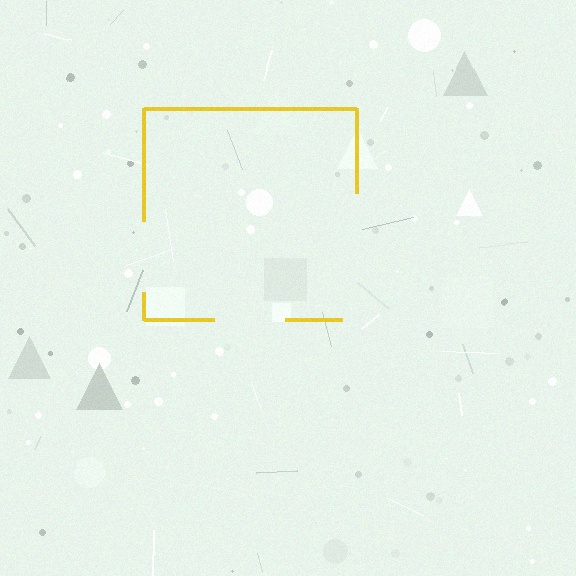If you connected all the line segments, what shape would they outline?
They would outline a square.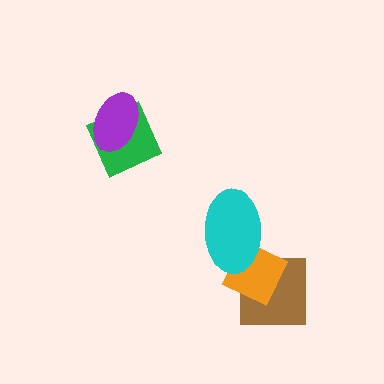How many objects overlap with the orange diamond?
2 objects overlap with the orange diamond.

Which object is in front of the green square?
The purple ellipse is in front of the green square.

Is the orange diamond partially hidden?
Yes, it is partially covered by another shape.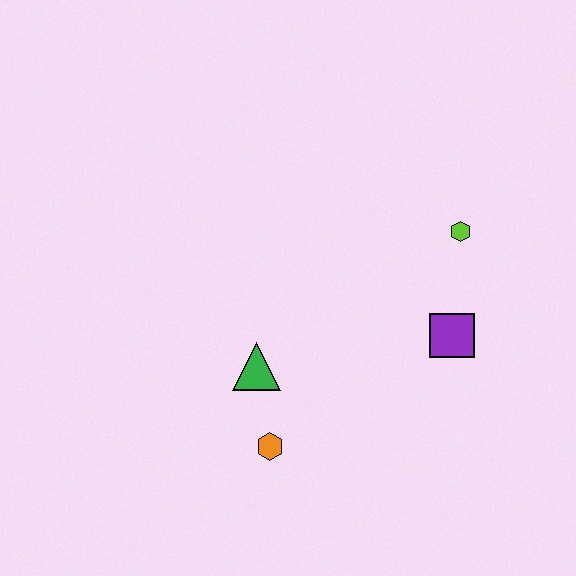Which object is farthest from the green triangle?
The lime hexagon is farthest from the green triangle.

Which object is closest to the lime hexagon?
The purple square is closest to the lime hexagon.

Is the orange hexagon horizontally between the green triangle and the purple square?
Yes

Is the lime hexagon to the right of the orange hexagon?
Yes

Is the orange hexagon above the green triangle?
No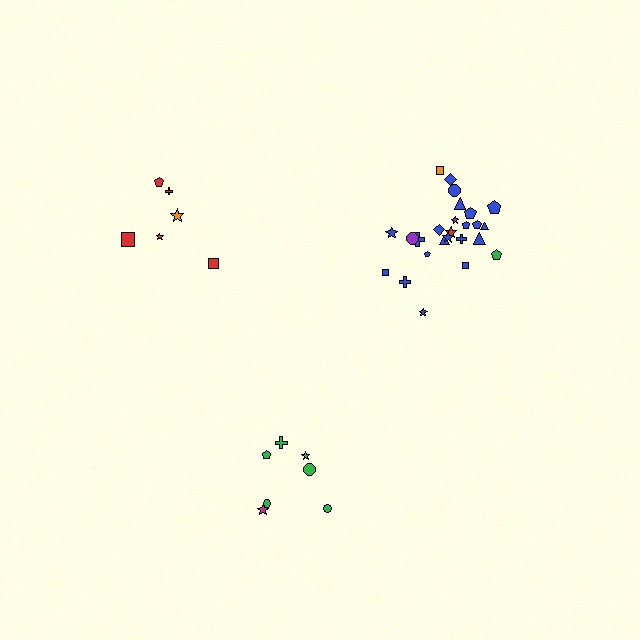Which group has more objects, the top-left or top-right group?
The top-right group.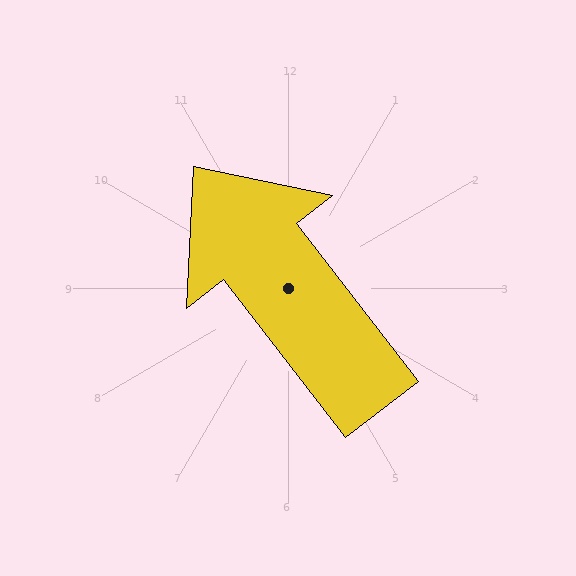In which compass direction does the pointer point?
Northwest.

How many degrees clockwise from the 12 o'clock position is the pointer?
Approximately 322 degrees.